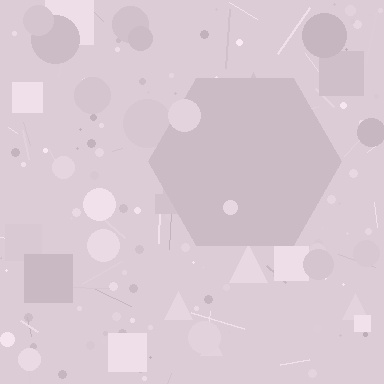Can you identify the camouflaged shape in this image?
The camouflaged shape is a hexagon.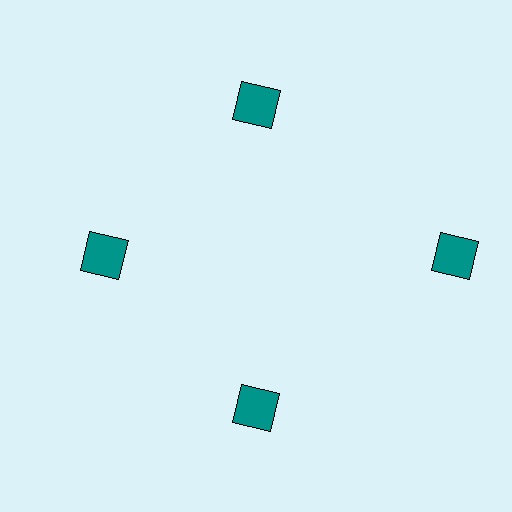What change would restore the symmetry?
The symmetry would be restored by moving it inward, back onto the ring so that all 4 squares sit at equal angles and equal distance from the center.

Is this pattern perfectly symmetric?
No. The 4 teal squares are arranged in a ring, but one element near the 3 o'clock position is pushed outward from the center, breaking the 4-fold rotational symmetry.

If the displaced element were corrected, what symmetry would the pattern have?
It would have 4-fold rotational symmetry — the pattern would map onto itself every 90 degrees.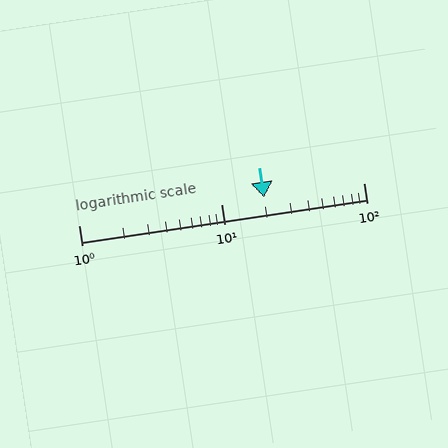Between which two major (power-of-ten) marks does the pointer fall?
The pointer is between 10 and 100.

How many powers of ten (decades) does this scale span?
The scale spans 2 decades, from 1 to 100.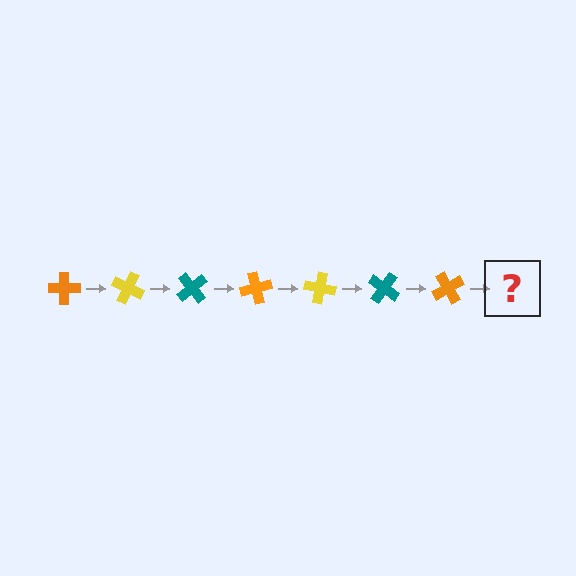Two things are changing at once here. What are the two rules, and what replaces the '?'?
The two rules are that it rotates 25 degrees each step and the color cycles through orange, yellow, and teal. The '?' should be a yellow cross, rotated 175 degrees from the start.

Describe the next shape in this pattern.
It should be a yellow cross, rotated 175 degrees from the start.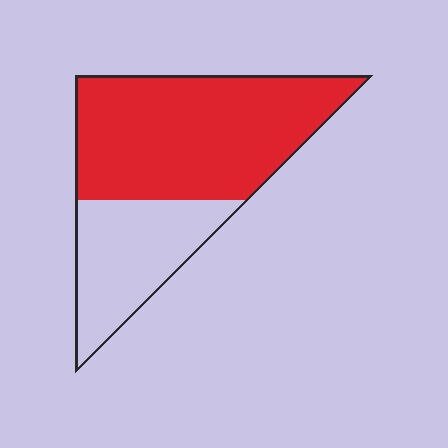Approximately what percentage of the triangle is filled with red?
Approximately 65%.